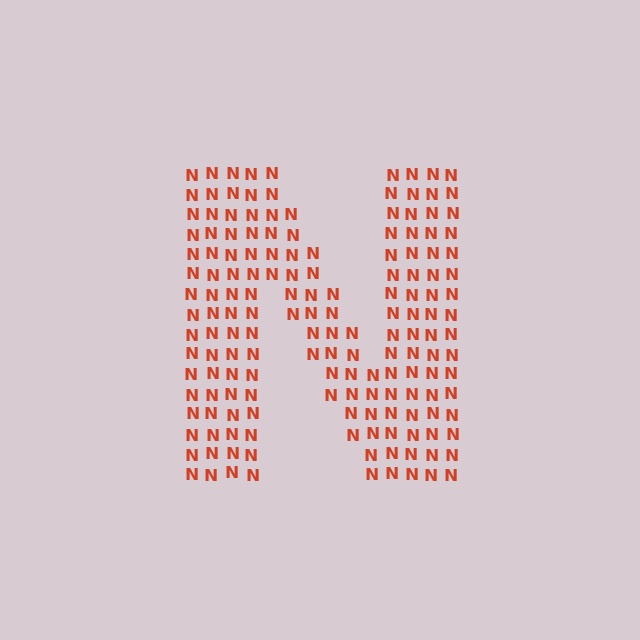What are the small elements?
The small elements are letter N's.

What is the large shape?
The large shape is the letter N.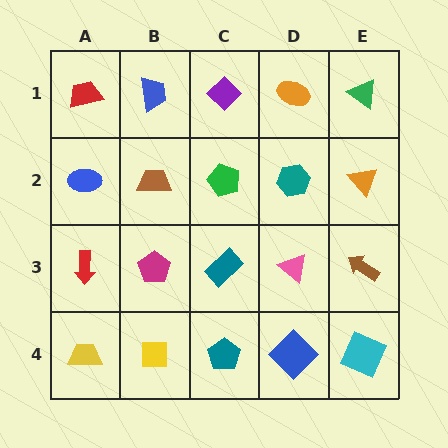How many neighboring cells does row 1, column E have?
2.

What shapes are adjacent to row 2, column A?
A red trapezoid (row 1, column A), a red arrow (row 3, column A), a brown trapezoid (row 2, column B).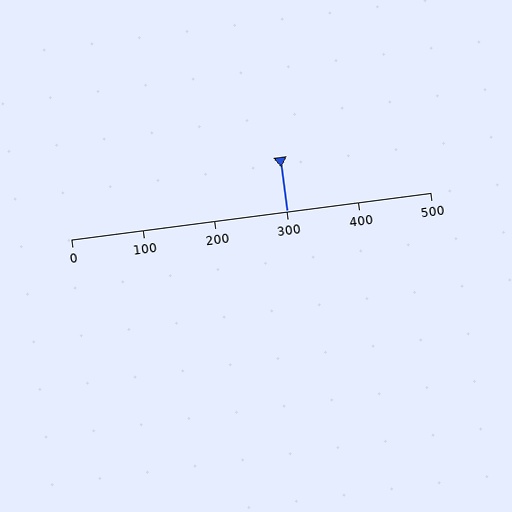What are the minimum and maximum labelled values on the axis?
The axis runs from 0 to 500.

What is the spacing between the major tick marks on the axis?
The major ticks are spaced 100 apart.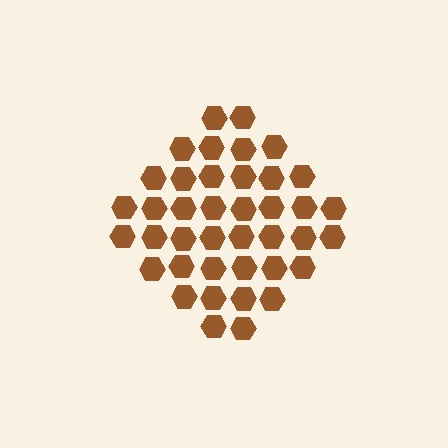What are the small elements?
The small elements are hexagons.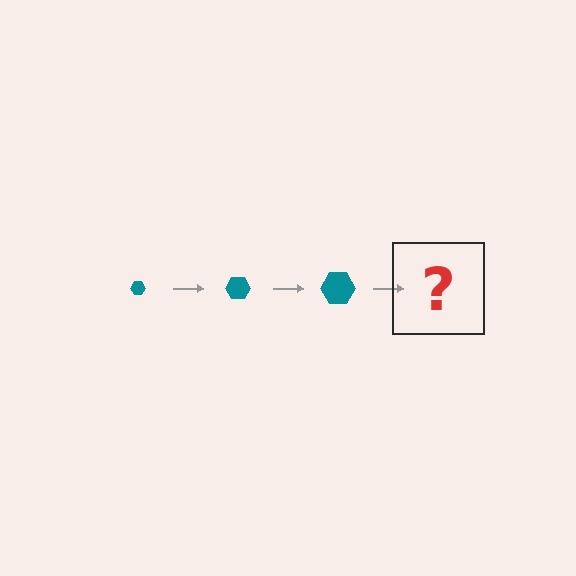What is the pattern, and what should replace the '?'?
The pattern is that the hexagon gets progressively larger each step. The '?' should be a teal hexagon, larger than the previous one.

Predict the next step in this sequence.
The next step is a teal hexagon, larger than the previous one.